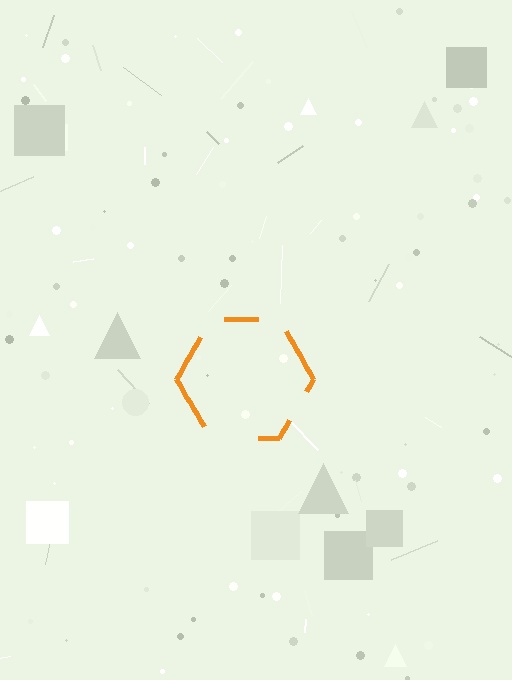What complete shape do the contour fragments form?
The contour fragments form a hexagon.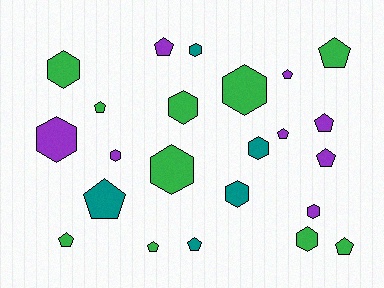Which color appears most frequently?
Green, with 10 objects.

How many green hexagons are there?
There are 5 green hexagons.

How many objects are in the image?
There are 23 objects.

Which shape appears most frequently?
Pentagon, with 12 objects.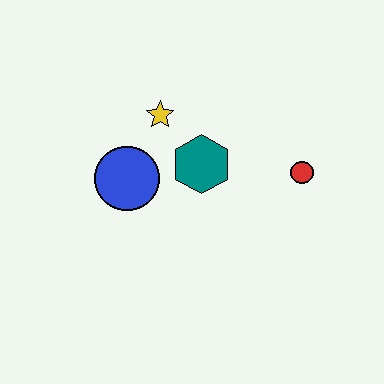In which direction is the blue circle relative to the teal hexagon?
The blue circle is to the left of the teal hexagon.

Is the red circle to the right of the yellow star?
Yes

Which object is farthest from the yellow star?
The red circle is farthest from the yellow star.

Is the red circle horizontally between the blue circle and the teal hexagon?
No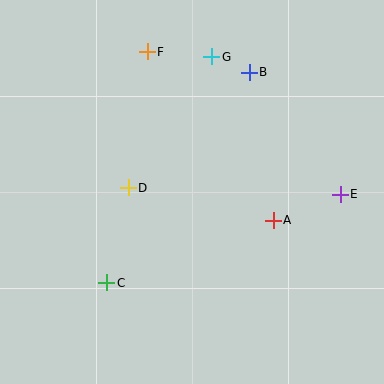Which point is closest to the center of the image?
Point D at (128, 188) is closest to the center.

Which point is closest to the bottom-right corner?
Point E is closest to the bottom-right corner.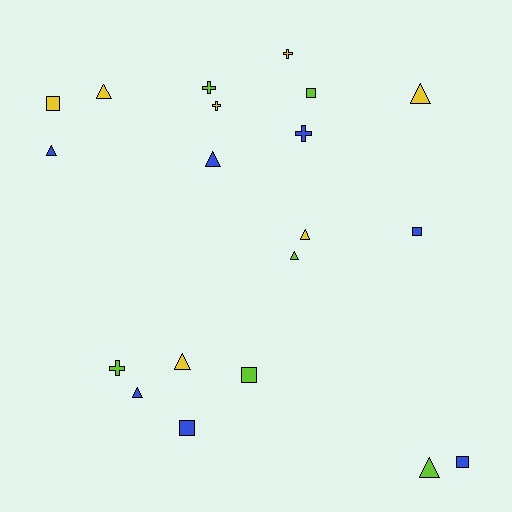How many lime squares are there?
There are 2 lime squares.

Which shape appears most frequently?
Triangle, with 9 objects.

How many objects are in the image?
There are 20 objects.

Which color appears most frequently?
Yellow, with 7 objects.